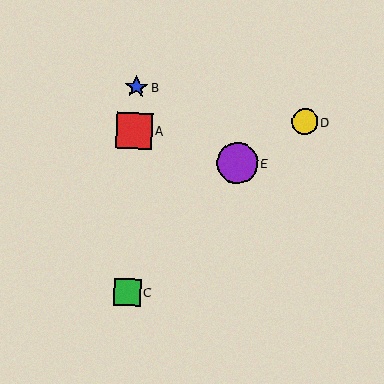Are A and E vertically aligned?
No, A is at x≈134 and E is at x≈237.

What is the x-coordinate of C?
Object C is at x≈127.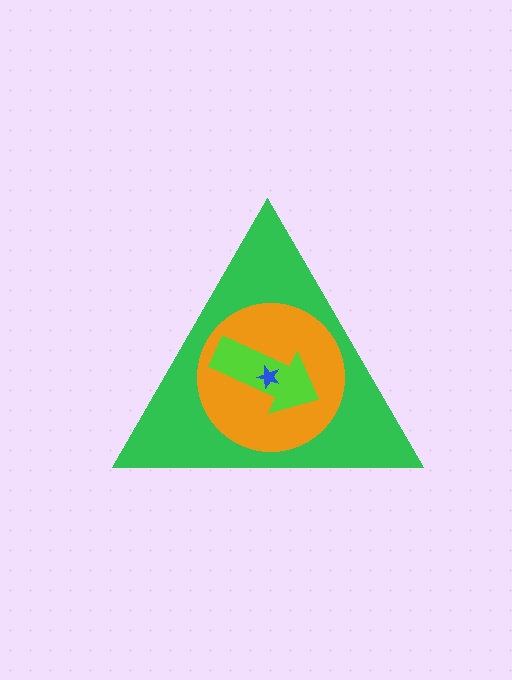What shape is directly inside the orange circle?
The lime arrow.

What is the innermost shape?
The blue star.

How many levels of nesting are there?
4.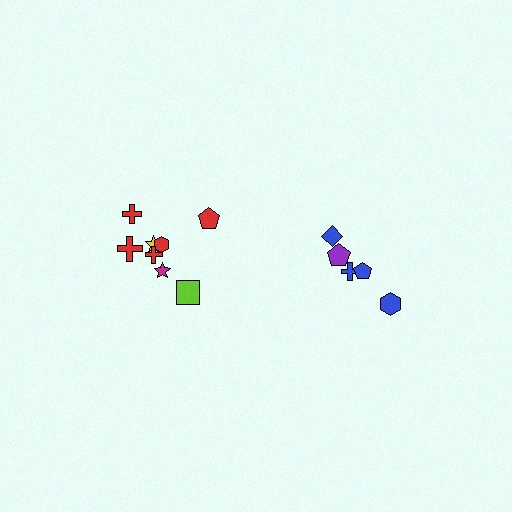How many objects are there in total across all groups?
There are 13 objects.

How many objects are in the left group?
There are 8 objects.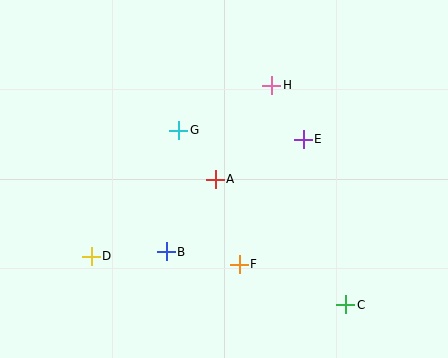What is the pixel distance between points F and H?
The distance between F and H is 182 pixels.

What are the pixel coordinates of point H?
Point H is at (272, 85).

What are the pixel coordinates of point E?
Point E is at (303, 139).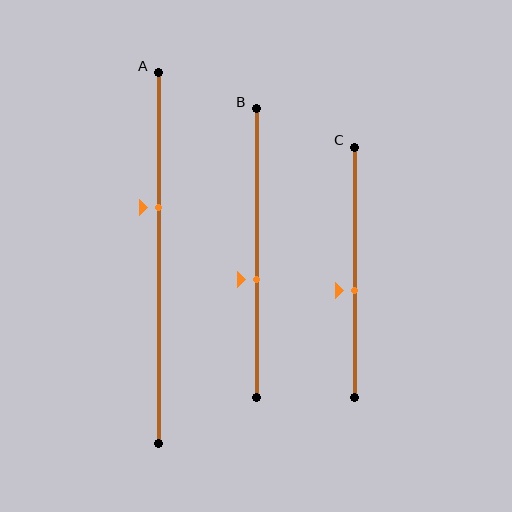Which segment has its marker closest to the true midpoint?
Segment C has its marker closest to the true midpoint.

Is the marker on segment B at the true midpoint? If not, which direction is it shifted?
No, the marker on segment B is shifted downward by about 9% of the segment length.